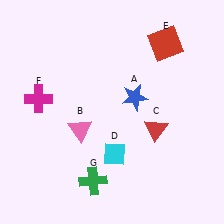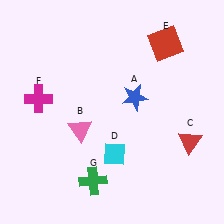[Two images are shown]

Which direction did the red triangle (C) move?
The red triangle (C) moved right.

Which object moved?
The red triangle (C) moved right.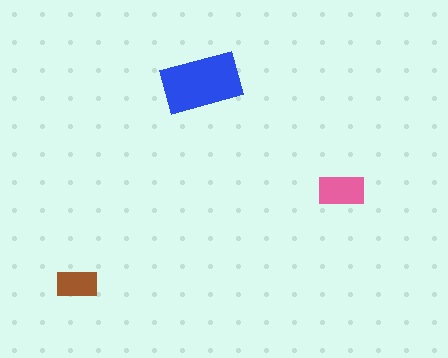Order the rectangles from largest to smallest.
the blue one, the pink one, the brown one.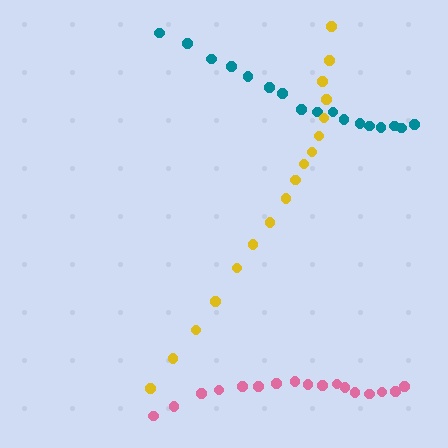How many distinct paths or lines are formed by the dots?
There are 3 distinct paths.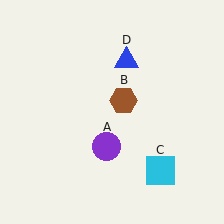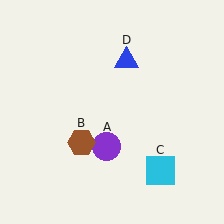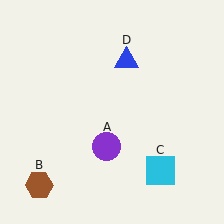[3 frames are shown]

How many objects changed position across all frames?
1 object changed position: brown hexagon (object B).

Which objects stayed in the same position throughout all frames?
Purple circle (object A) and cyan square (object C) and blue triangle (object D) remained stationary.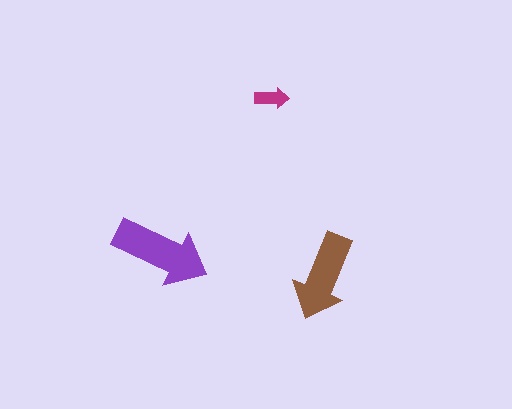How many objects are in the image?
There are 3 objects in the image.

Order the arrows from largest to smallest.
the purple one, the brown one, the magenta one.